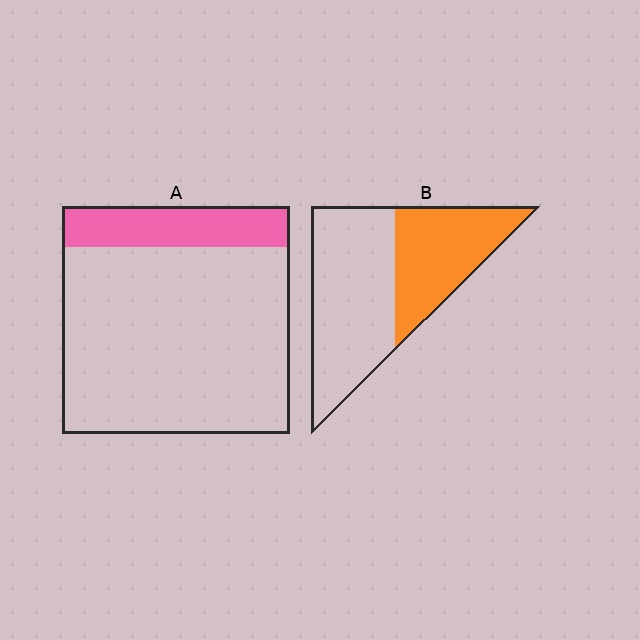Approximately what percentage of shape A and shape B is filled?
A is approximately 20% and B is approximately 40%.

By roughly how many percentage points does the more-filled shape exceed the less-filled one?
By roughly 20 percentage points (B over A).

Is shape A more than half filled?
No.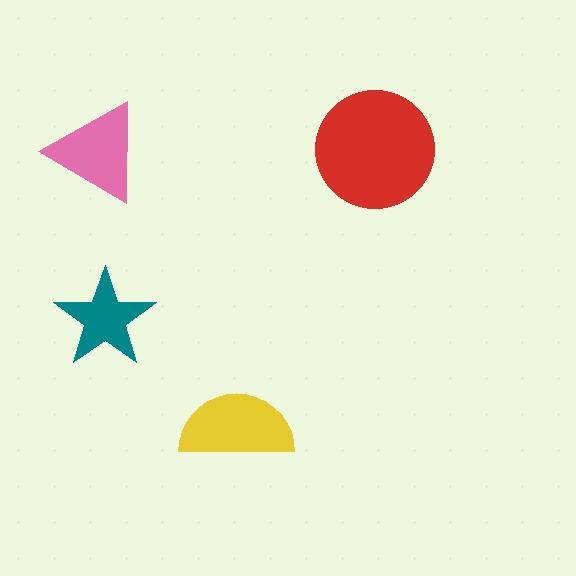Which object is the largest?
The red circle.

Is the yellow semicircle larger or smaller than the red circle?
Smaller.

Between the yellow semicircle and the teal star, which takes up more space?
The yellow semicircle.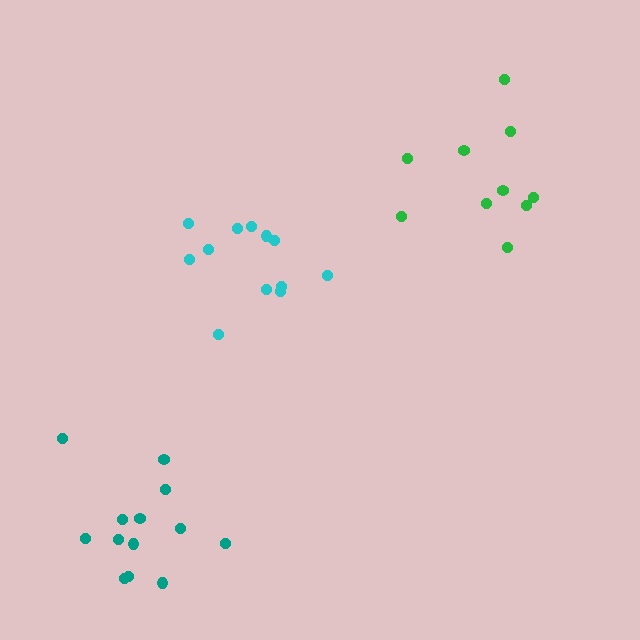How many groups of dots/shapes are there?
There are 3 groups.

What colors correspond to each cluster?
The clusters are colored: cyan, green, teal.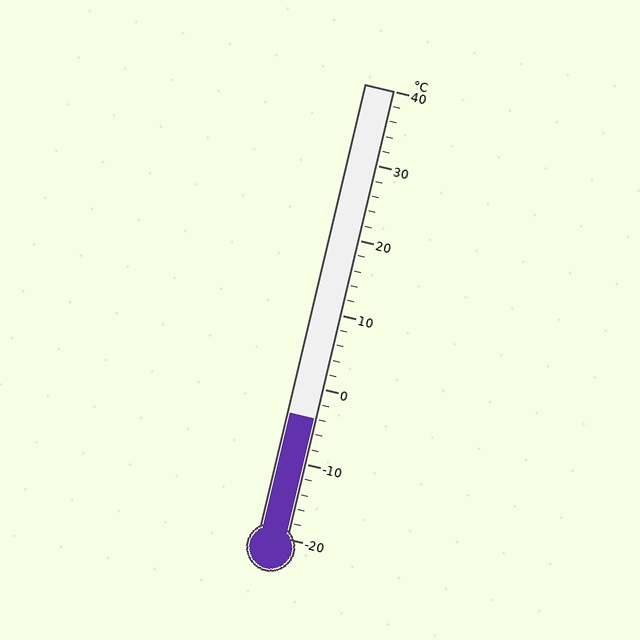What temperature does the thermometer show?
The thermometer shows approximately -4°C.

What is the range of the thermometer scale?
The thermometer scale ranges from -20°C to 40°C.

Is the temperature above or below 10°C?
The temperature is below 10°C.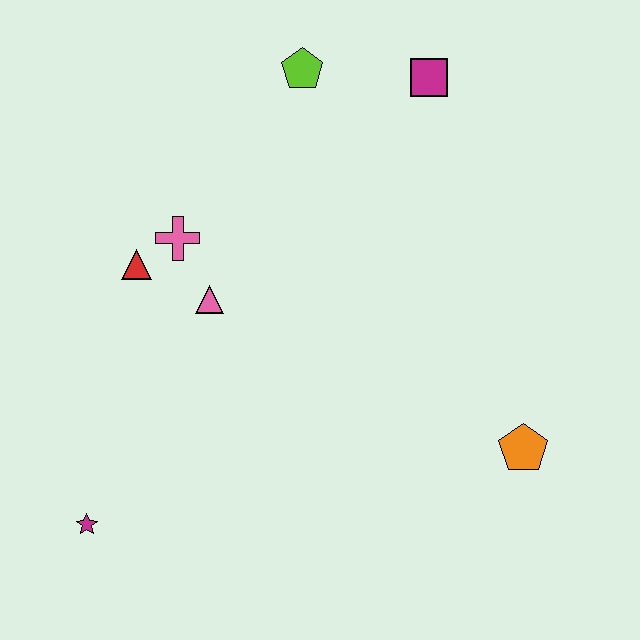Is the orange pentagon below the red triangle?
Yes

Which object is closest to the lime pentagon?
The magenta square is closest to the lime pentagon.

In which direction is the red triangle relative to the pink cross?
The red triangle is to the left of the pink cross.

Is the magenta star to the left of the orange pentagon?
Yes